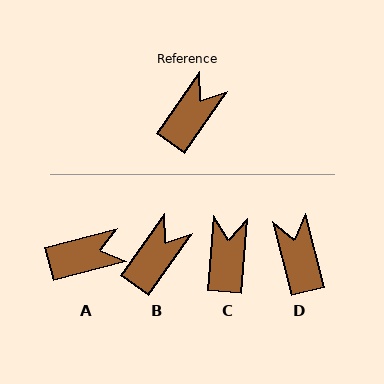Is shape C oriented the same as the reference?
No, it is off by about 31 degrees.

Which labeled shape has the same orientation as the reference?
B.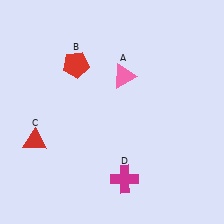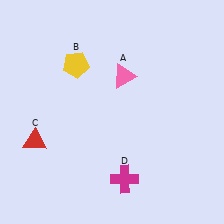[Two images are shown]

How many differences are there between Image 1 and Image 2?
There is 1 difference between the two images.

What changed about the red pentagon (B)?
In Image 1, B is red. In Image 2, it changed to yellow.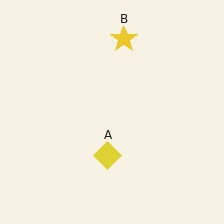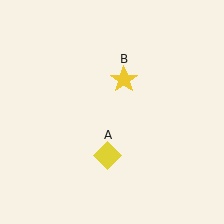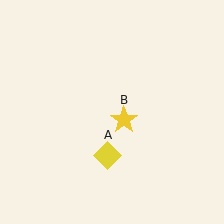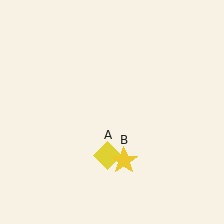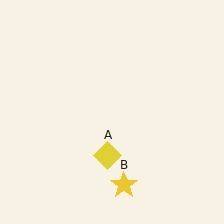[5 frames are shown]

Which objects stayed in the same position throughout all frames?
Yellow diamond (object A) remained stationary.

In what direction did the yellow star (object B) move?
The yellow star (object B) moved down.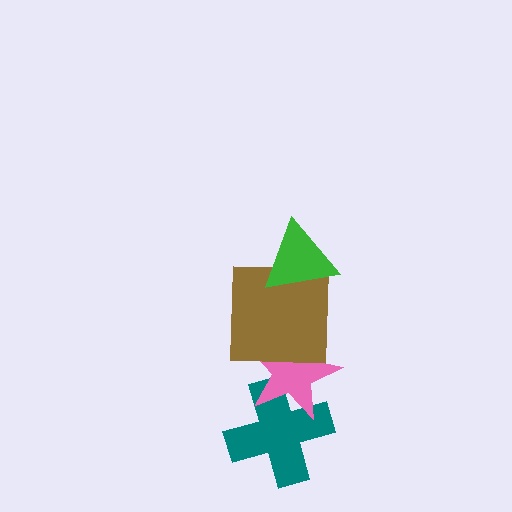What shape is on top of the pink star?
The brown square is on top of the pink star.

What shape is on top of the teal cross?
The pink star is on top of the teal cross.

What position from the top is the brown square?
The brown square is 2nd from the top.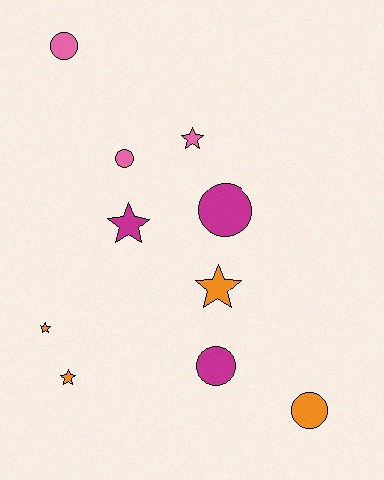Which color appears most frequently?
Orange, with 4 objects.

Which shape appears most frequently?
Circle, with 5 objects.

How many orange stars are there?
There are 3 orange stars.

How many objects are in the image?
There are 10 objects.